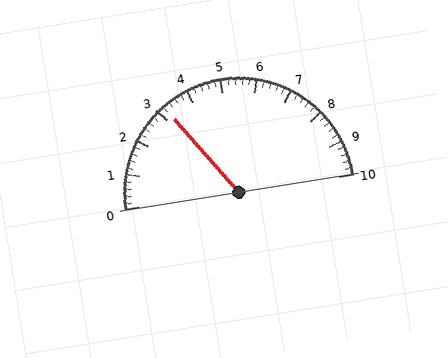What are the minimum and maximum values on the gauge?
The gauge ranges from 0 to 10.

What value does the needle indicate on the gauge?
The needle indicates approximately 3.2.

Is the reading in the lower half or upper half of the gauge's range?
The reading is in the lower half of the range (0 to 10).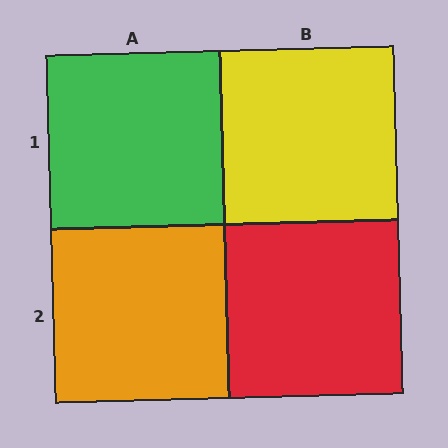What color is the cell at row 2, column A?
Orange.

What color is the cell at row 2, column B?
Red.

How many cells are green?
1 cell is green.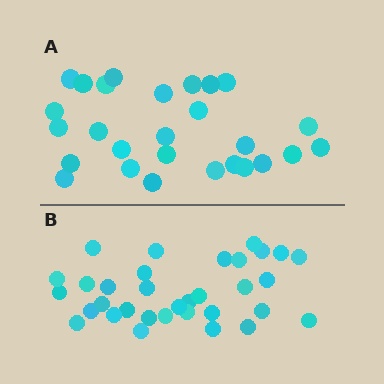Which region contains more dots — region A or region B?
Region B (the bottom region) has more dots.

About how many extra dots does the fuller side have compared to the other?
Region B has about 6 more dots than region A.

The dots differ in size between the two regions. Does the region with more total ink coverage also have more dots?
No. Region A has more total ink coverage because its dots are larger, but region B actually contains more individual dots. Total area can be misleading — the number of items is what matters here.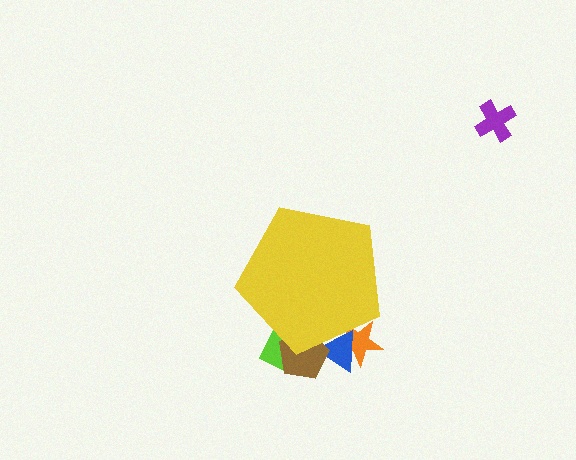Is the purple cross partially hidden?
No, the purple cross is fully visible.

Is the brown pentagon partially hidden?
Yes, the brown pentagon is partially hidden behind the yellow pentagon.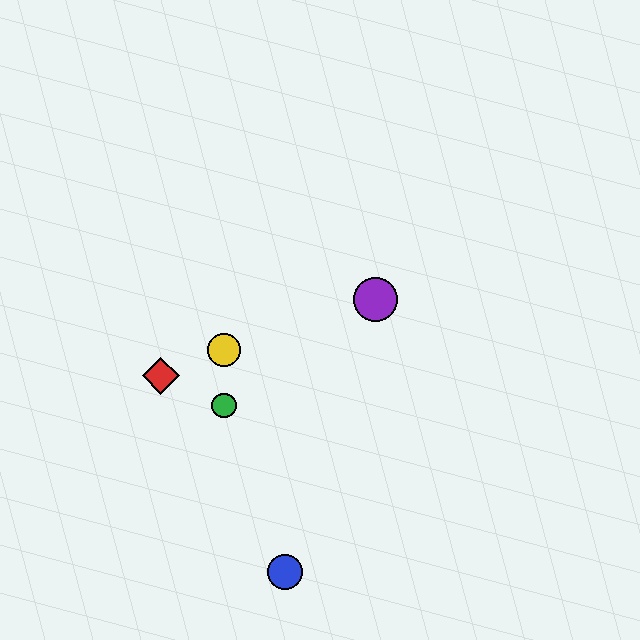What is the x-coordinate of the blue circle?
The blue circle is at x≈285.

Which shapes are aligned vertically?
The green circle, the yellow circle are aligned vertically.